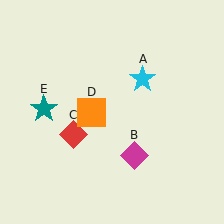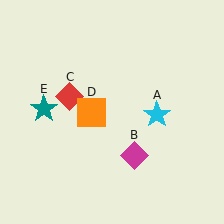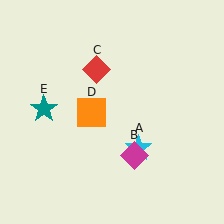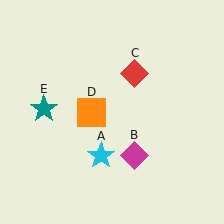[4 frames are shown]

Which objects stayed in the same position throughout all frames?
Magenta diamond (object B) and orange square (object D) and teal star (object E) remained stationary.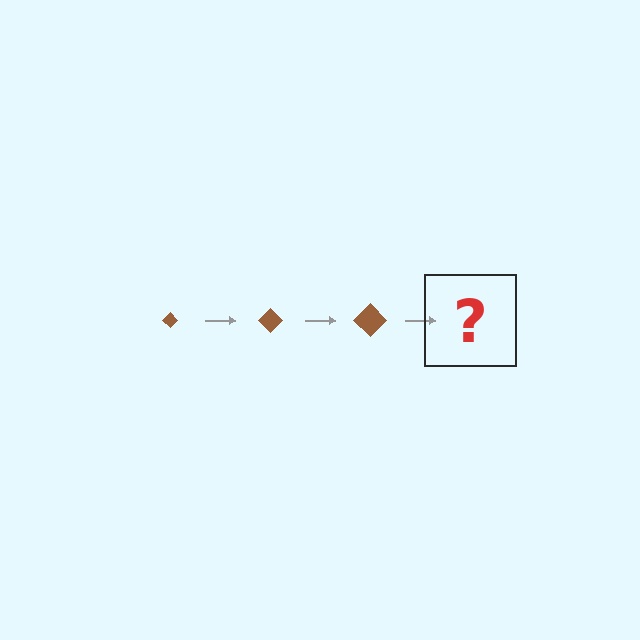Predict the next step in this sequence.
The next step is a brown diamond, larger than the previous one.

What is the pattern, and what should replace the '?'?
The pattern is that the diamond gets progressively larger each step. The '?' should be a brown diamond, larger than the previous one.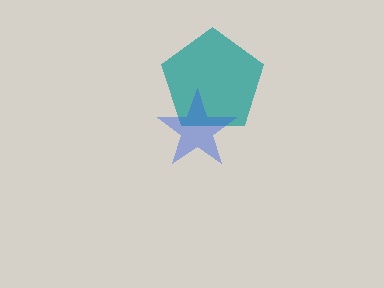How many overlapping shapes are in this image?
There are 2 overlapping shapes in the image.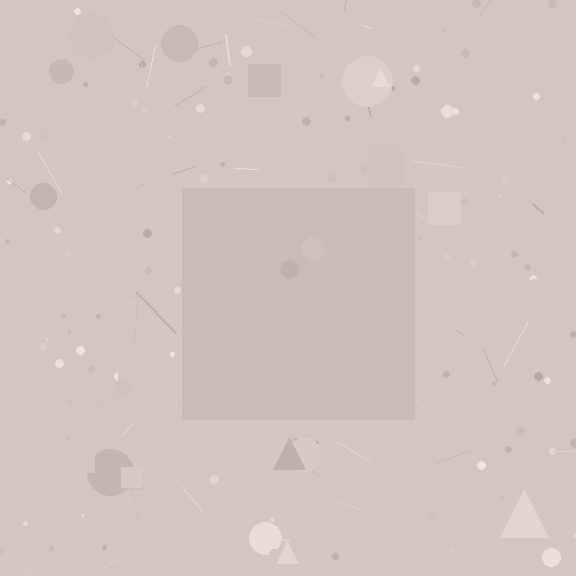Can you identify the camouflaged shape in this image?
The camouflaged shape is a square.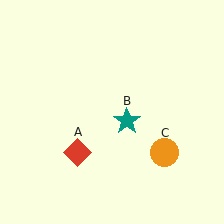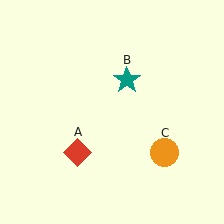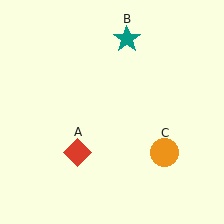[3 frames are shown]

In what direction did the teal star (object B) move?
The teal star (object B) moved up.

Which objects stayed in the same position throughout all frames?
Red diamond (object A) and orange circle (object C) remained stationary.